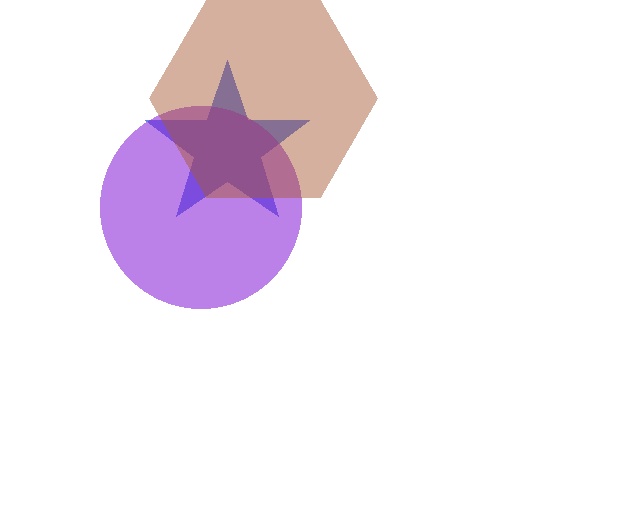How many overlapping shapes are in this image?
There are 3 overlapping shapes in the image.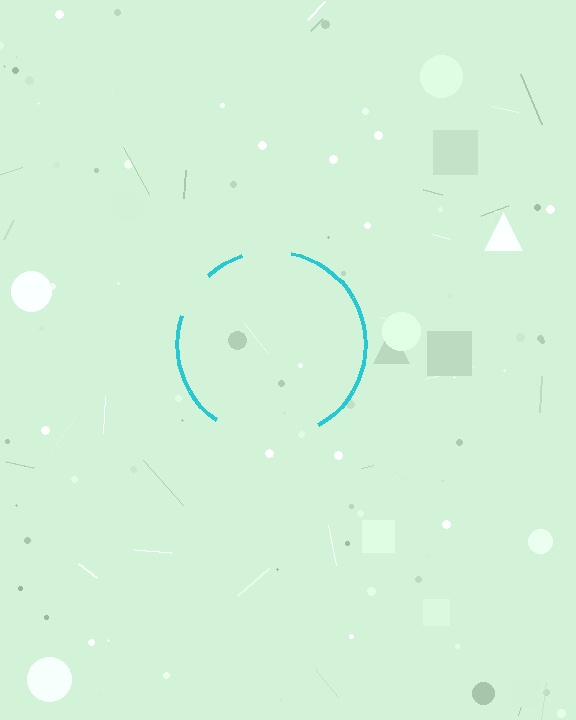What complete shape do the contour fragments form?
The contour fragments form a circle.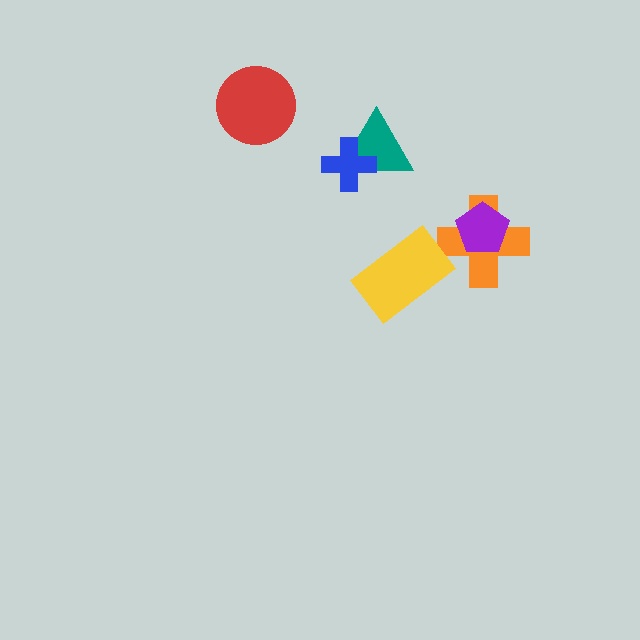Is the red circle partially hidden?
No, no other shape covers it.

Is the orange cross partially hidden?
Yes, it is partially covered by another shape.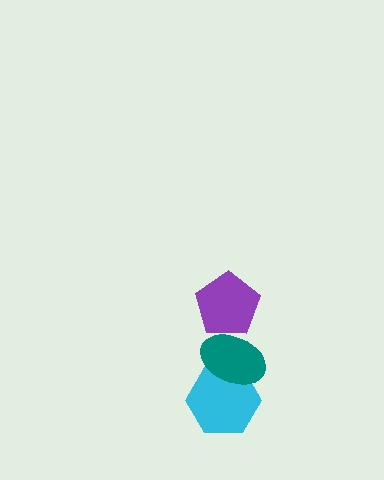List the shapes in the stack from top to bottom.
From top to bottom: the purple pentagon, the teal ellipse, the cyan hexagon.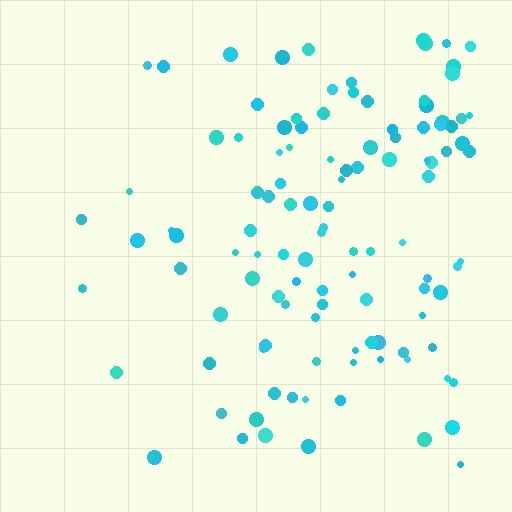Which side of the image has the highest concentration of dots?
The right.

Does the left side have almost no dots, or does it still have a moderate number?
Still a moderate number, just noticeably fewer than the right.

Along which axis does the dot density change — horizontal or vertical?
Horizontal.